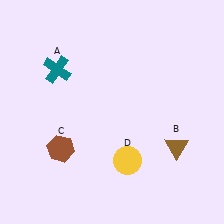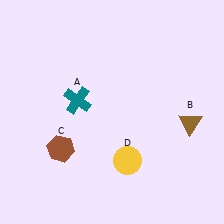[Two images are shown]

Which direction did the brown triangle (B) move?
The brown triangle (B) moved up.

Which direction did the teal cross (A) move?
The teal cross (A) moved down.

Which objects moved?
The objects that moved are: the teal cross (A), the brown triangle (B).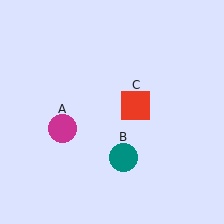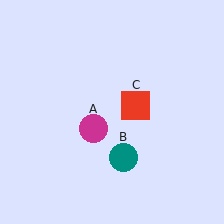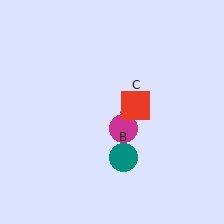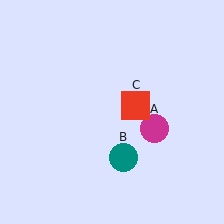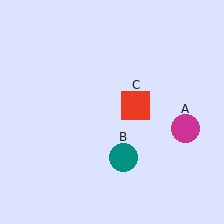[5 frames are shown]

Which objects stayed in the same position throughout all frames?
Teal circle (object B) and red square (object C) remained stationary.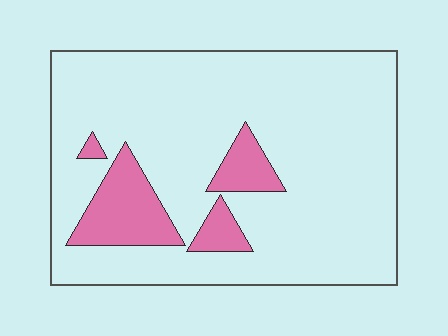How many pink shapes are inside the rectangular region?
4.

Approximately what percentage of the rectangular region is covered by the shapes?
Approximately 15%.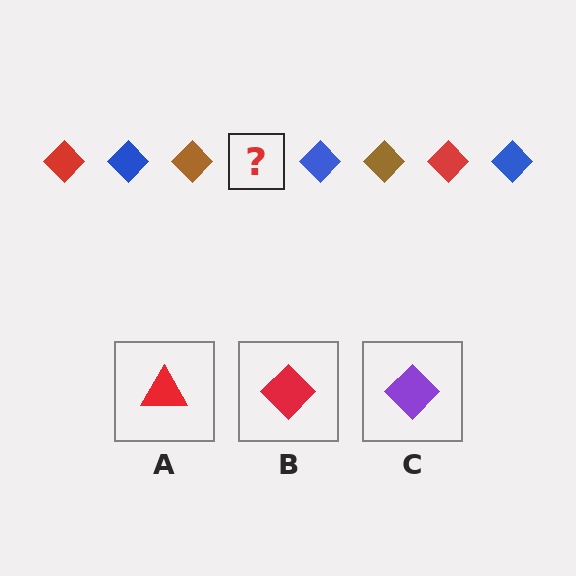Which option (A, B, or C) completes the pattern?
B.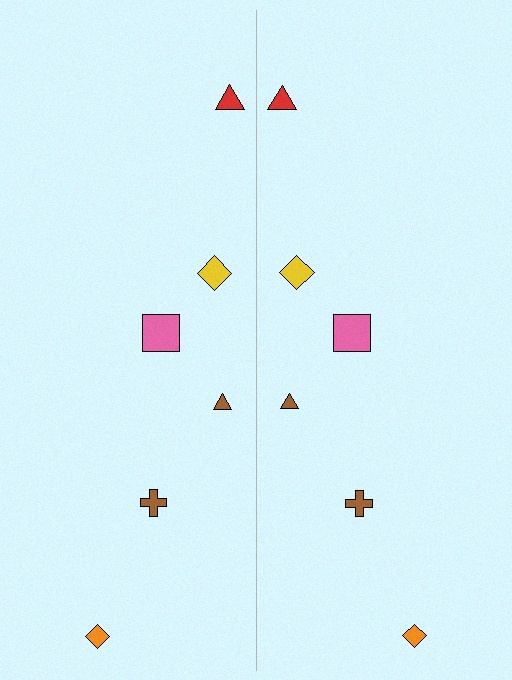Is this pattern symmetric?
Yes, this pattern has bilateral (reflection) symmetry.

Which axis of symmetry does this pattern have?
The pattern has a vertical axis of symmetry running through the center of the image.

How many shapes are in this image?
There are 12 shapes in this image.